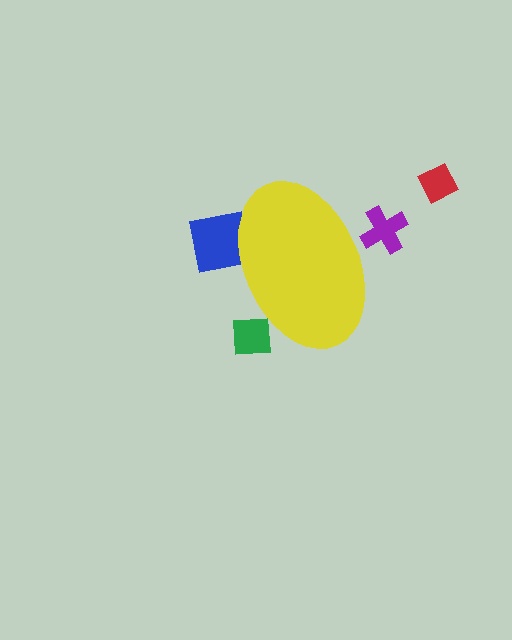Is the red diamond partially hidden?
No, the red diamond is fully visible.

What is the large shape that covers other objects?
A yellow ellipse.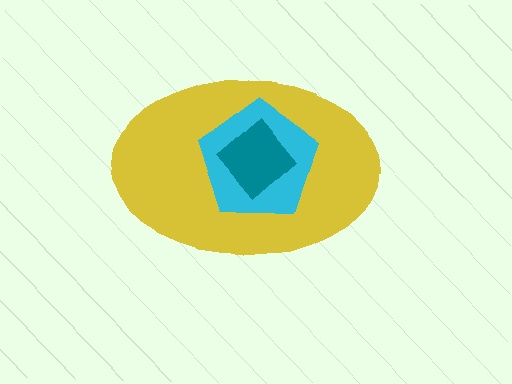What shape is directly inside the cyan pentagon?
The teal diamond.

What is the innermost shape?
The teal diamond.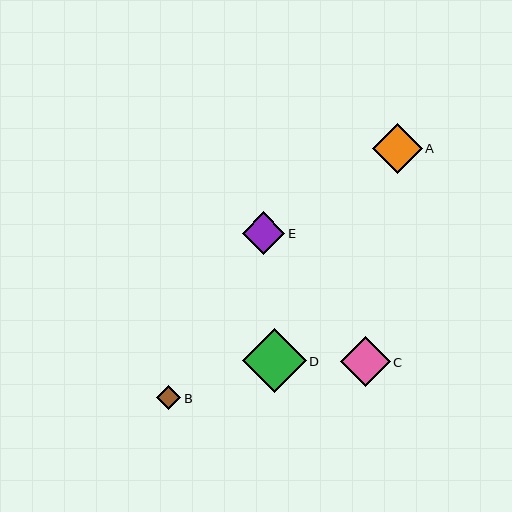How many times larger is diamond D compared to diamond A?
Diamond D is approximately 1.3 times the size of diamond A.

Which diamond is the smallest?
Diamond B is the smallest with a size of approximately 24 pixels.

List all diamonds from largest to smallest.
From largest to smallest: D, C, A, E, B.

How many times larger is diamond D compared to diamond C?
Diamond D is approximately 1.3 times the size of diamond C.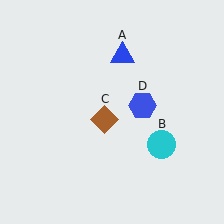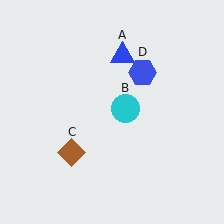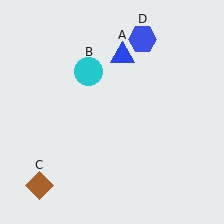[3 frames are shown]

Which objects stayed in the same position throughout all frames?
Blue triangle (object A) remained stationary.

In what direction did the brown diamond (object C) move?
The brown diamond (object C) moved down and to the left.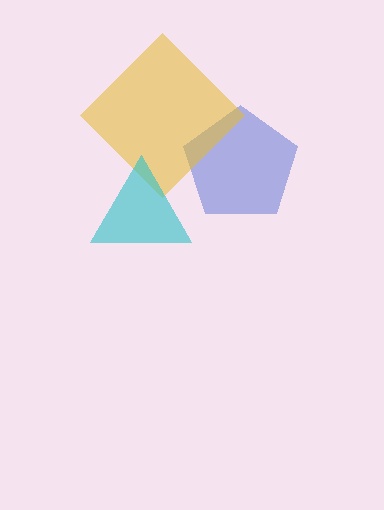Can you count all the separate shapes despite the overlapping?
Yes, there are 3 separate shapes.